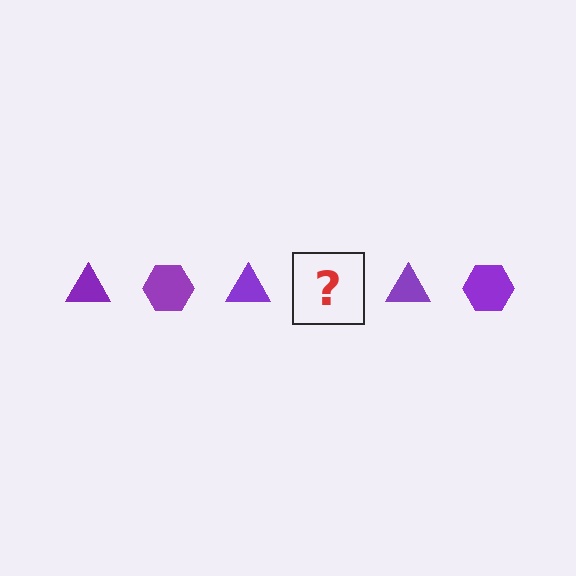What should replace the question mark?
The question mark should be replaced with a purple hexagon.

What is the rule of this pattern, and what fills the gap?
The rule is that the pattern cycles through triangle, hexagon shapes in purple. The gap should be filled with a purple hexagon.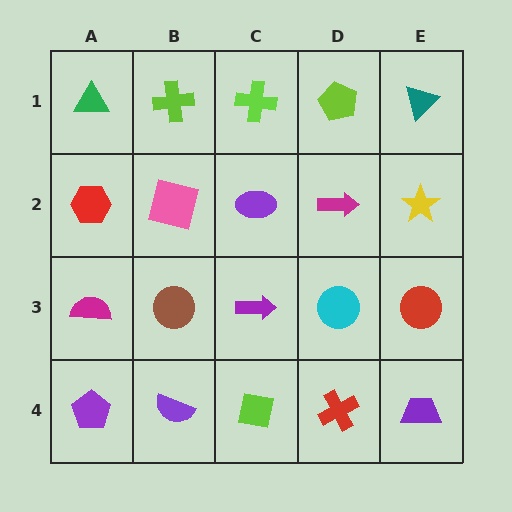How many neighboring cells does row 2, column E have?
3.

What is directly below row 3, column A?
A purple pentagon.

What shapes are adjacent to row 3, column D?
A magenta arrow (row 2, column D), a red cross (row 4, column D), a purple arrow (row 3, column C), a red circle (row 3, column E).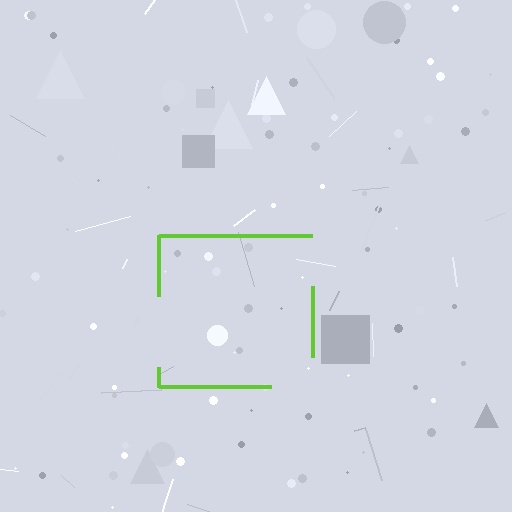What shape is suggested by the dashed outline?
The dashed outline suggests a square.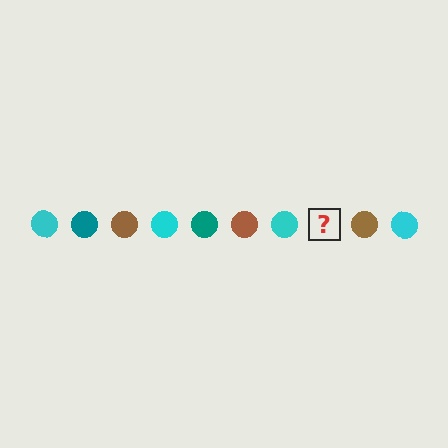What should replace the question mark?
The question mark should be replaced with a teal circle.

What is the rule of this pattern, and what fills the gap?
The rule is that the pattern cycles through cyan, teal, brown circles. The gap should be filled with a teal circle.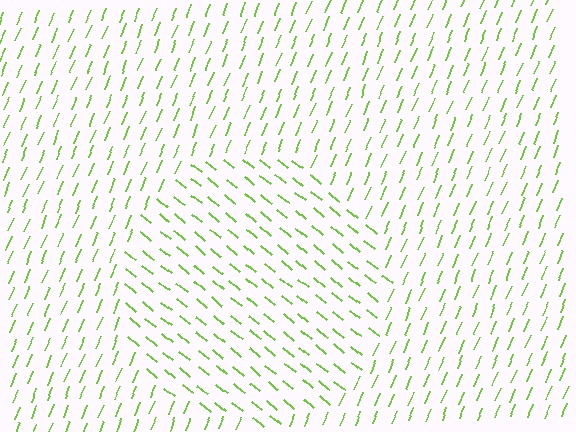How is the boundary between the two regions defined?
The boundary is defined purely by a change in line orientation (approximately 73 degrees difference). All lines are the same color and thickness.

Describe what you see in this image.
The image is filled with small lime line segments. A circle region in the image has lines oriented differently from the surrounding lines, creating a visible texture boundary.